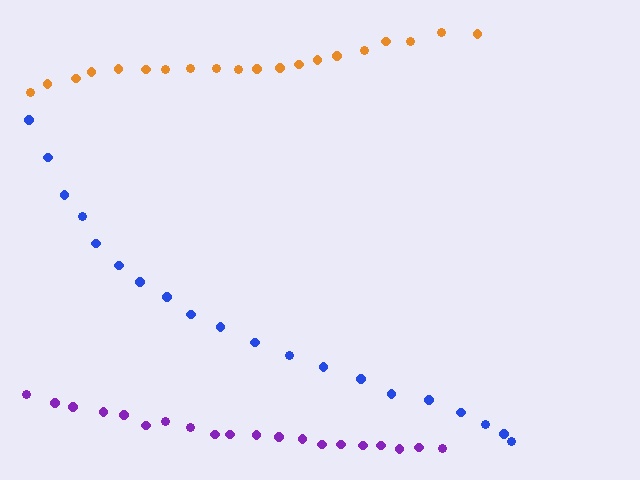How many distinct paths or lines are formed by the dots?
There are 3 distinct paths.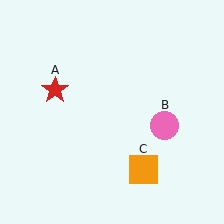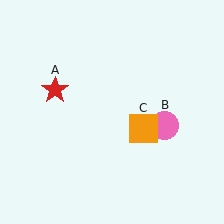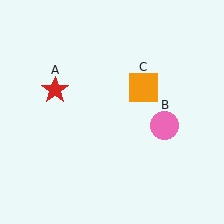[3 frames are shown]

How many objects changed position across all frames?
1 object changed position: orange square (object C).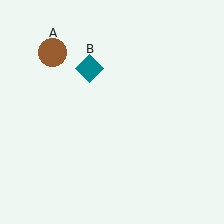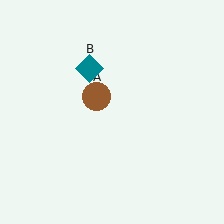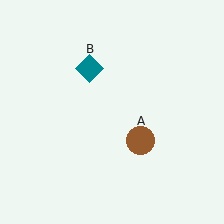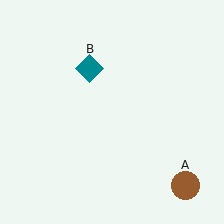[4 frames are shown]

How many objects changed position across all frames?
1 object changed position: brown circle (object A).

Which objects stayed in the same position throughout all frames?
Teal diamond (object B) remained stationary.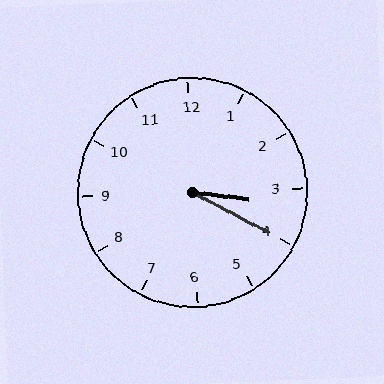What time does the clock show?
3:20.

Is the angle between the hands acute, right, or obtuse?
It is acute.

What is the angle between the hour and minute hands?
Approximately 20 degrees.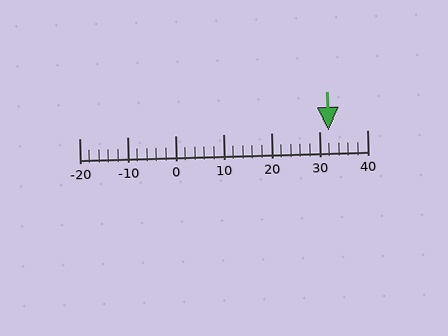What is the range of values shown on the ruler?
The ruler shows values from -20 to 40.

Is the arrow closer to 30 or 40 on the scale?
The arrow is closer to 30.